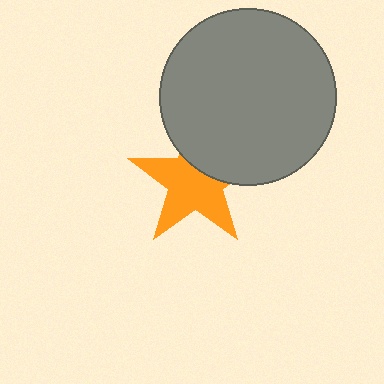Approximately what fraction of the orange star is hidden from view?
Roughly 34% of the orange star is hidden behind the gray circle.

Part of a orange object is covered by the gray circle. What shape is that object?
It is a star.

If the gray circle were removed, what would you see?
You would see the complete orange star.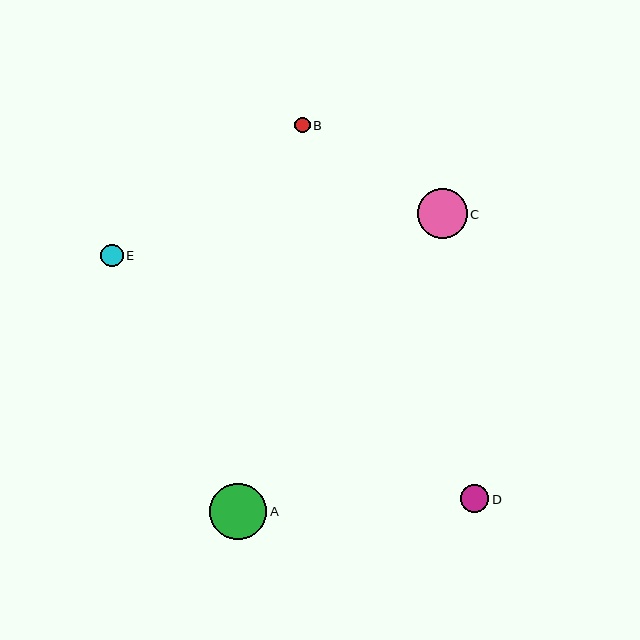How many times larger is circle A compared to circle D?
Circle A is approximately 2.0 times the size of circle D.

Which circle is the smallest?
Circle B is the smallest with a size of approximately 15 pixels.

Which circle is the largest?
Circle A is the largest with a size of approximately 57 pixels.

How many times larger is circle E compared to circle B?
Circle E is approximately 1.5 times the size of circle B.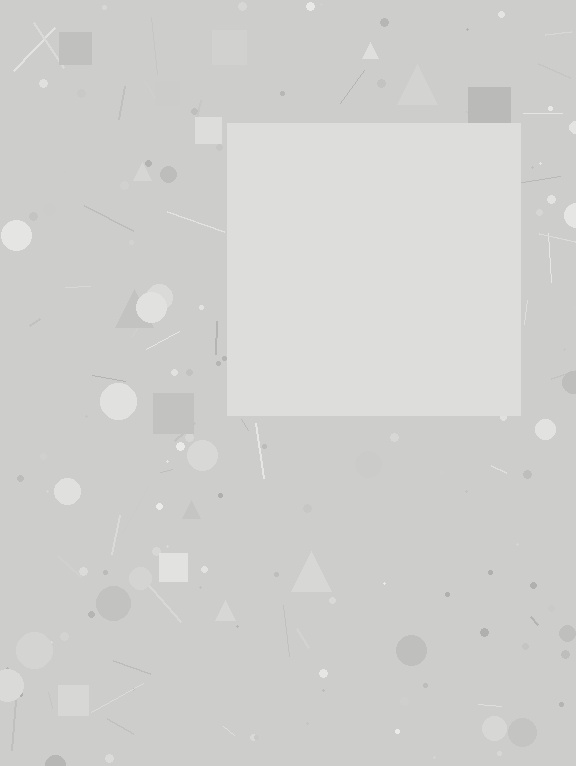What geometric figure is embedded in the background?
A square is embedded in the background.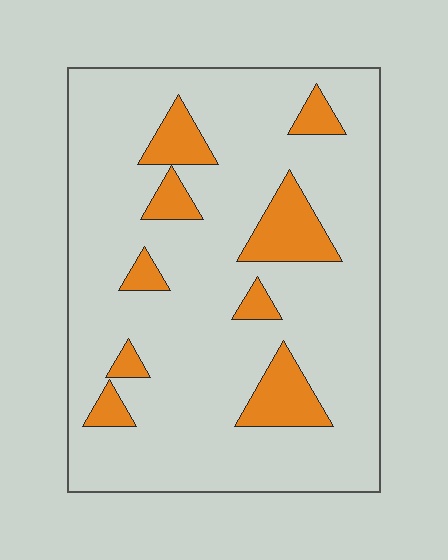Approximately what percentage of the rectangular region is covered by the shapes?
Approximately 15%.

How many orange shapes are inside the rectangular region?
9.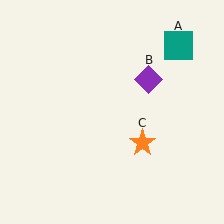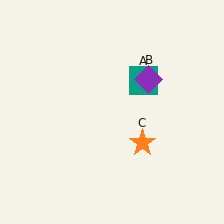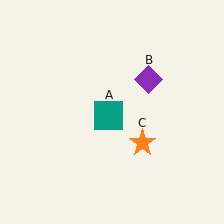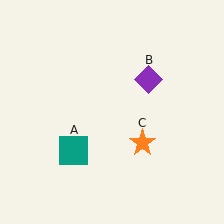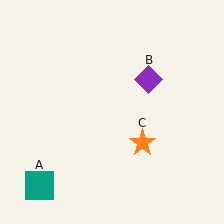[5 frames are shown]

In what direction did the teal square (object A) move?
The teal square (object A) moved down and to the left.